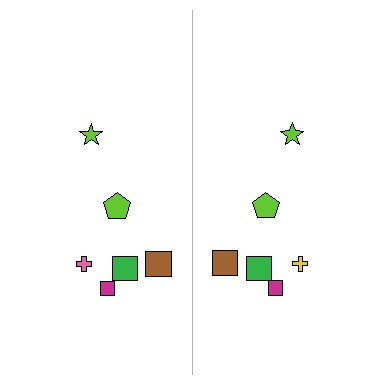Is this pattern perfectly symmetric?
No, the pattern is not perfectly symmetric. The yellow cross on the right side breaks the symmetry — its mirror counterpart is pink.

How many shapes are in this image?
There are 12 shapes in this image.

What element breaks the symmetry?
The yellow cross on the right side breaks the symmetry — its mirror counterpart is pink.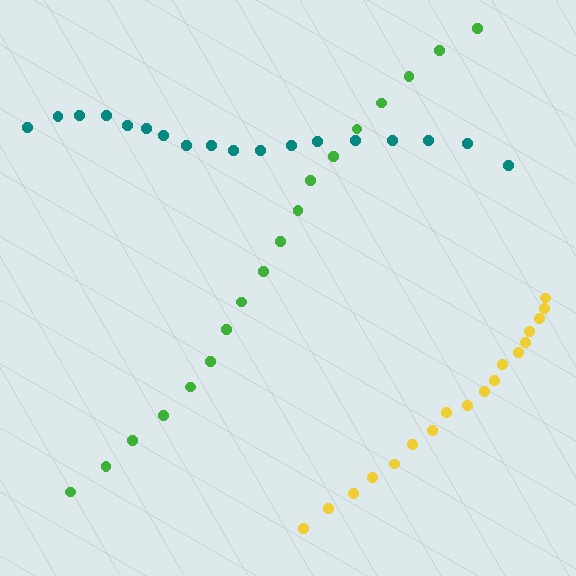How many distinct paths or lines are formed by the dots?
There are 3 distinct paths.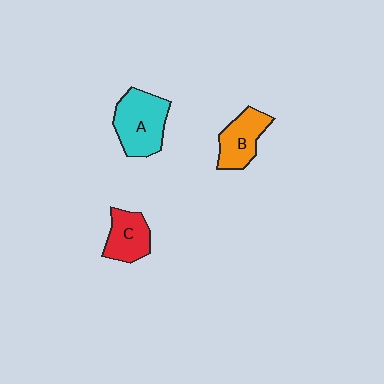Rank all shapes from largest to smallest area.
From largest to smallest: A (cyan), B (orange), C (red).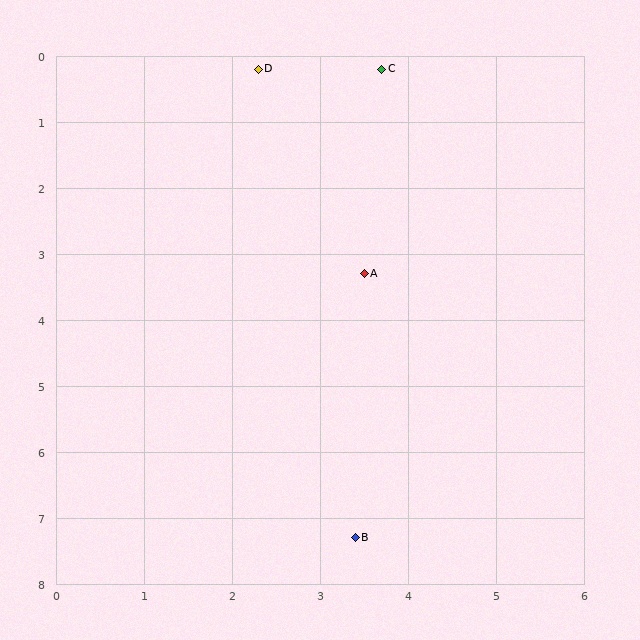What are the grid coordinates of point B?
Point B is at approximately (3.4, 7.3).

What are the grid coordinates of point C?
Point C is at approximately (3.7, 0.2).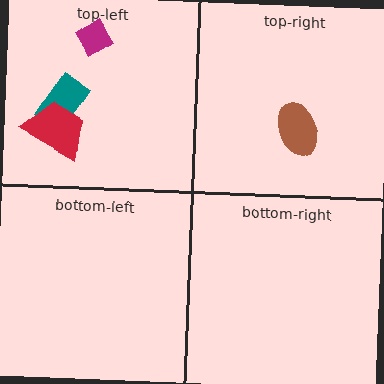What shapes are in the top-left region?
The teal rectangle, the red trapezoid, the magenta diamond.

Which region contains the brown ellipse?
The top-right region.